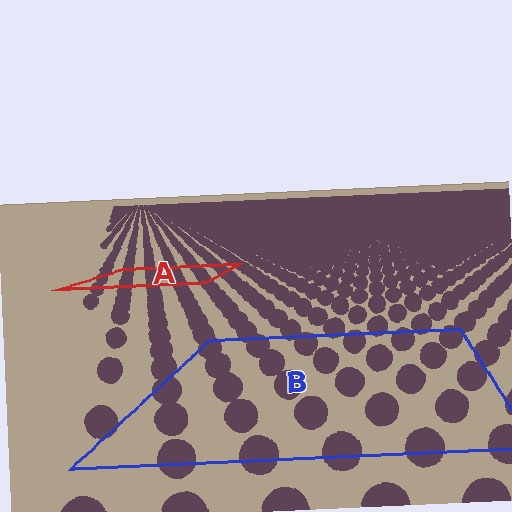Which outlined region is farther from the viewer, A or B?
Region A is farther from the viewer — the texture elements inside it appear smaller and more densely packed.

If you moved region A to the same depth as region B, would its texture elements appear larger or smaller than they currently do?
They would appear larger. At a closer depth, the same texture elements are projected at a bigger on-screen size.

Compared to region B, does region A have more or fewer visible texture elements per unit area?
Region A has more texture elements per unit area — they are packed more densely because it is farther away.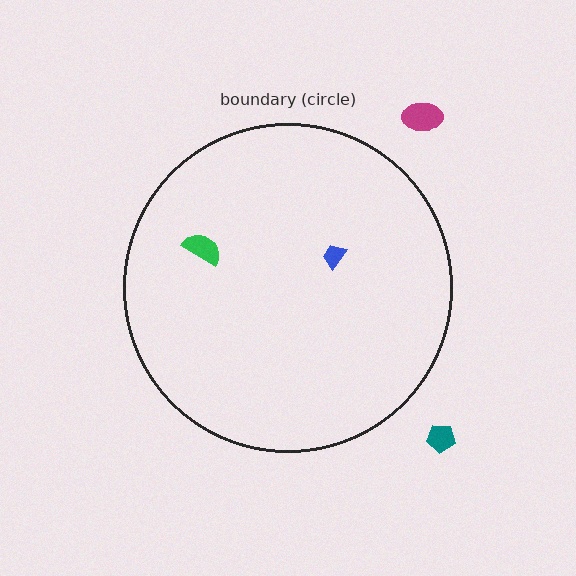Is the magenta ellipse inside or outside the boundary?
Outside.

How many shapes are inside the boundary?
2 inside, 2 outside.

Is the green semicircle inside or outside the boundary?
Inside.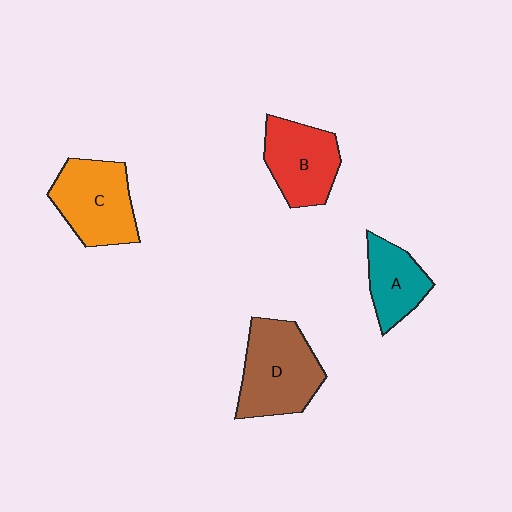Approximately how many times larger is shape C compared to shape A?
Approximately 1.5 times.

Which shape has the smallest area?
Shape A (teal).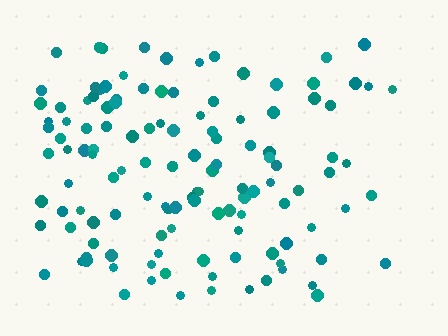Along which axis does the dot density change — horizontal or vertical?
Horizontal.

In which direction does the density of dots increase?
From right to left, with the left side densest.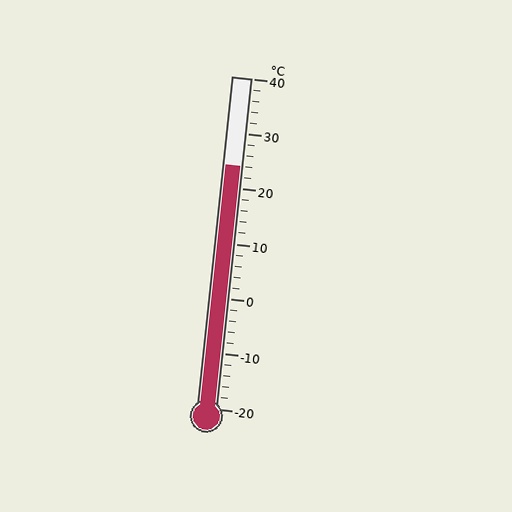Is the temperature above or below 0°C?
The temperature is above 0°C.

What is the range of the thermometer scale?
The thermometer scale ranges from -20°C to 40°C.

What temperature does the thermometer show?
The thermometer shows approximately 24°C.